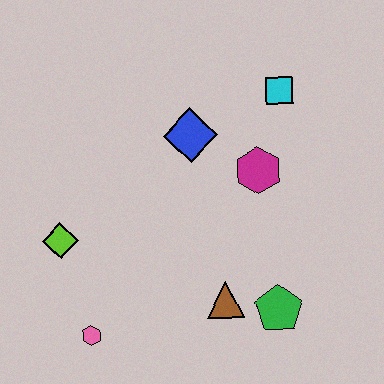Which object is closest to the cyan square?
The magenta hexagon is closest to the cyan square.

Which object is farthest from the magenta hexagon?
The pink hexagon is farthest from the magenta hexagon.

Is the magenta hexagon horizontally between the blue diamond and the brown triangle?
No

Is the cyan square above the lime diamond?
Yes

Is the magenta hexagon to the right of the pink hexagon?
Yes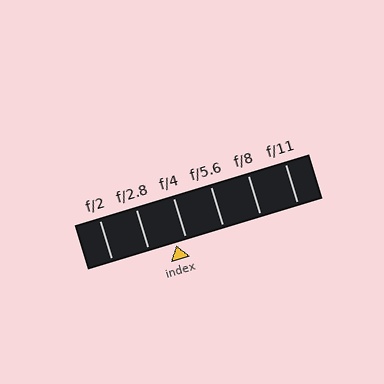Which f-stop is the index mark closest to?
The index mark is closest to f/4.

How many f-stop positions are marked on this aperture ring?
There are 6 f-stop positions marked.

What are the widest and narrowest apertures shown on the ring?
The widest aperture shown is f/2 and the narrowest is f/11.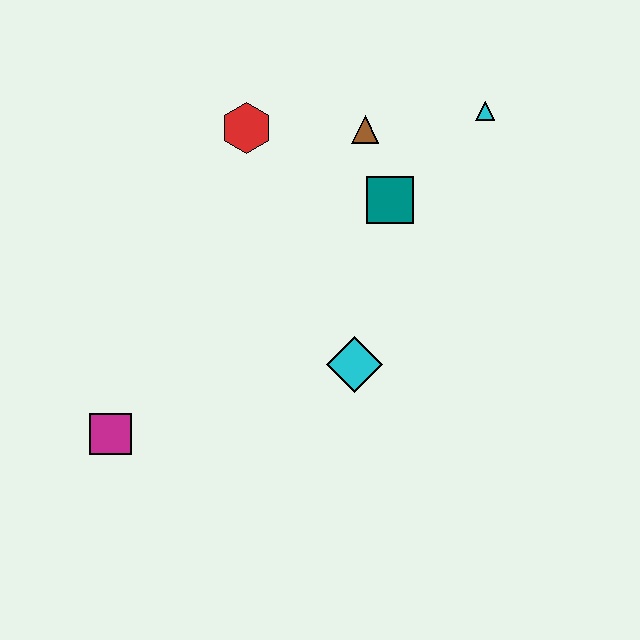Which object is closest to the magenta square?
The cyan diamond is closest to the magenta square.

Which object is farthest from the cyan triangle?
The magenta square is farthest from the cyan triangle.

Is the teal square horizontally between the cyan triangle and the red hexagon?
Yes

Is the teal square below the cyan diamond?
No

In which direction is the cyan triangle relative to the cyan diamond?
The cyan triangle is above the cyan diamond.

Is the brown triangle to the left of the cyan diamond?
No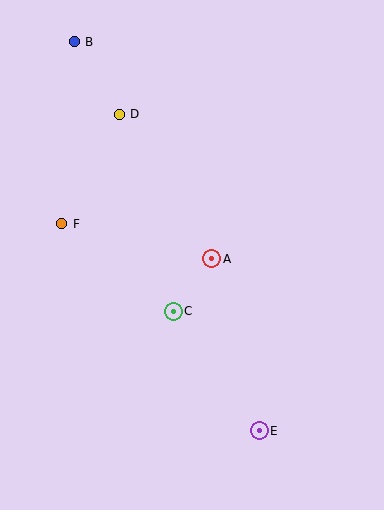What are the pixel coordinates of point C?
Point C is at (173, 311).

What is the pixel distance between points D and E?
The distance between D and E is 346 pixels.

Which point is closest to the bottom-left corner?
Point C is closest to the bottom-left corner.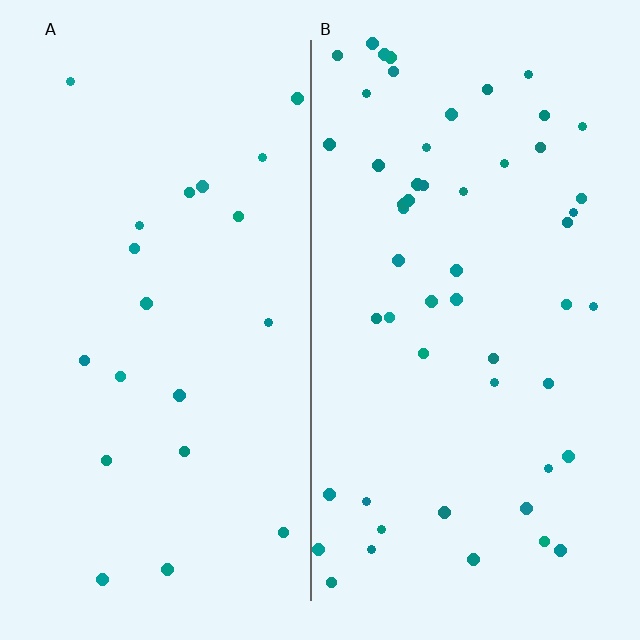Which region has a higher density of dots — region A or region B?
B (the right).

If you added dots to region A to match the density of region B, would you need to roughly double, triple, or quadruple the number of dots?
Approximately triple.